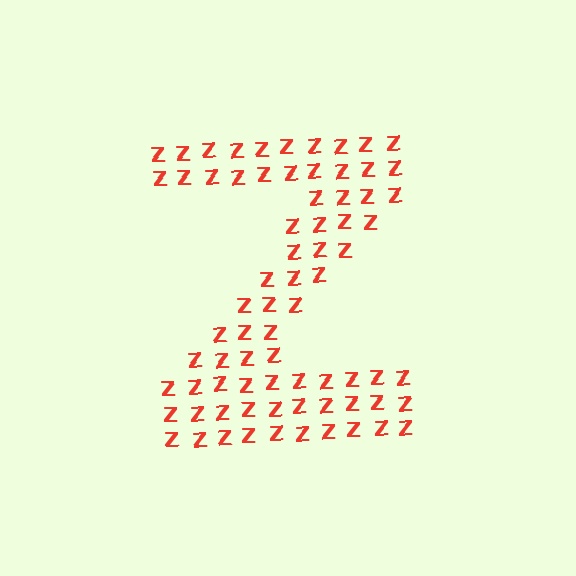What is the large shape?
The large shape is the letter Z.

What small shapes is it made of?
It is made of small letter Z's.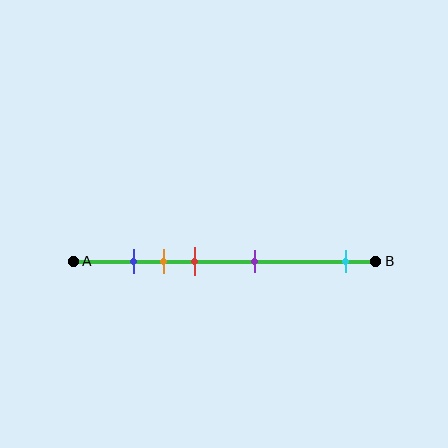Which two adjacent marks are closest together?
The blue and orange marks are the closest adjacent pair.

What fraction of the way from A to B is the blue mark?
The blue mark is approximately 20% (0.2) of the way from A to B.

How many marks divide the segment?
There are 5 marks dividing the segment.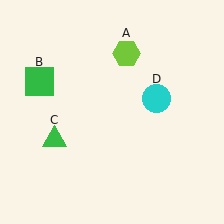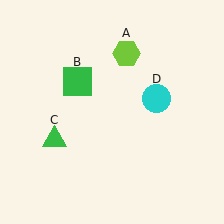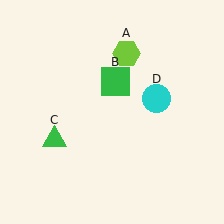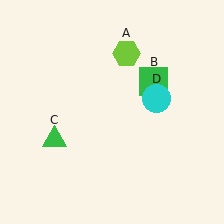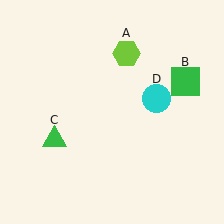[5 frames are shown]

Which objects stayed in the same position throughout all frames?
Lime hexagon (object A) and green triangle (object C) and cyan circle (object D) remained stationary.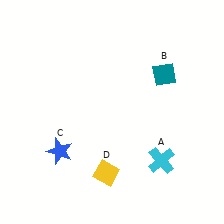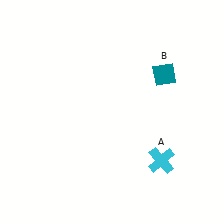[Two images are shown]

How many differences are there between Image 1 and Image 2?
There are 2 differences between the two images.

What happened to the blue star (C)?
The blue star (C) was removed in Image 2. It was in the bottom-left area of Image 1.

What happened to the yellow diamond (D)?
The yellow diamond (D) was removed in Image 2. It was in the bottom-left area of Image 1.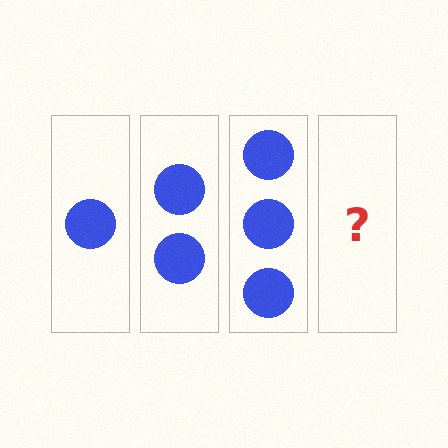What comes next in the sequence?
The next element should be 4 circles.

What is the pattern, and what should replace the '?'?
The pattern is that each step adds one more circle. The '?' should be 4 circles.